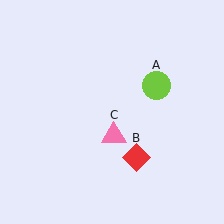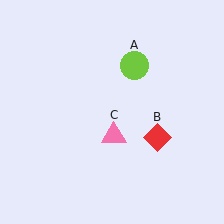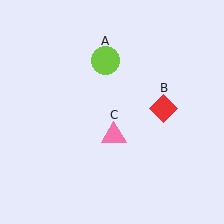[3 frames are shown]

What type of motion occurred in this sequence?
The lime circle (object A), red diamond (object B) rotated counterclockwise around the center of the scene.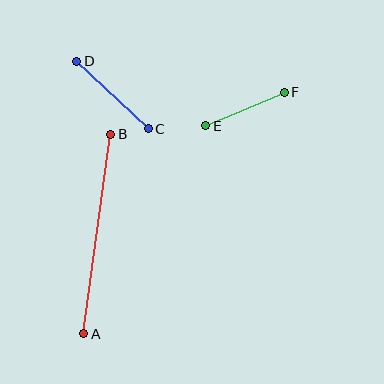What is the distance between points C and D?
The distance is approximately 98 pixels.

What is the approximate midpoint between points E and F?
The midpoint is at approximately (245, 109) pixels.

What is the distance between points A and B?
The distance is approximately 201 pixels.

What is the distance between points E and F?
The distance is approximately 85 pixels.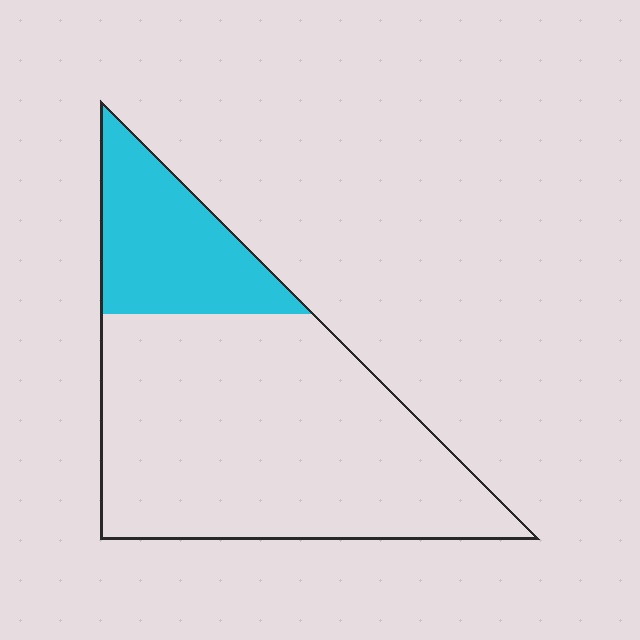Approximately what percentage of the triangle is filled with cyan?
Approximately 25%.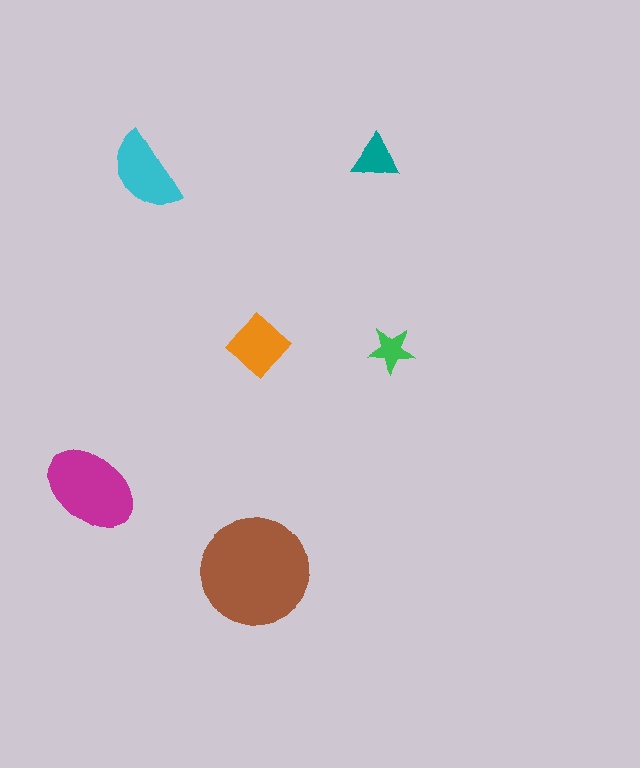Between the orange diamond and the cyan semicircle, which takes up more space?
The cyan semicircle.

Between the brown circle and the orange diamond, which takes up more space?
The brown circle.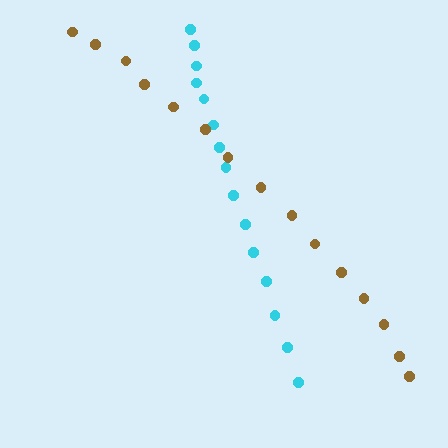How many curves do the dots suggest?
There are 2 distinct paths.